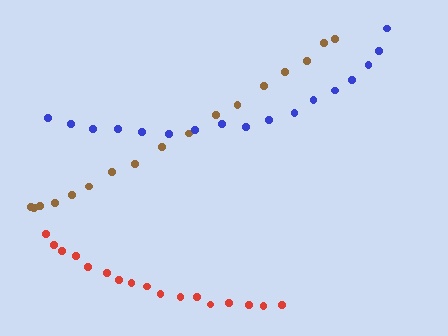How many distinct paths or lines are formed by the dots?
There are 3 distinct paths.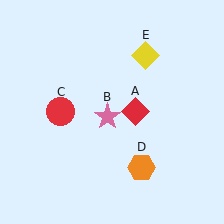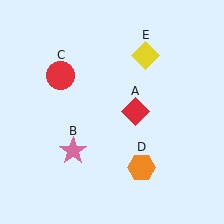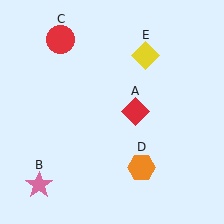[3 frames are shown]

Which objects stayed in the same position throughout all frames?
Red diamond (object A) and orange hexagon (object D) and yellow diamond (object E) remained stationary.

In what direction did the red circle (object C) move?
The red circle (object C) moved up.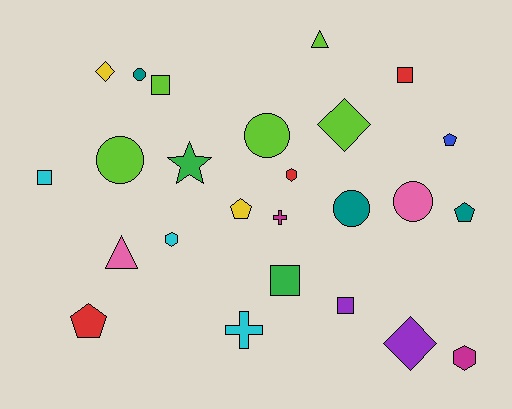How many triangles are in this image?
There are 2 triangles.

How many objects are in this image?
There are 25 objects.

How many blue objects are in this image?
There is 1 blue object.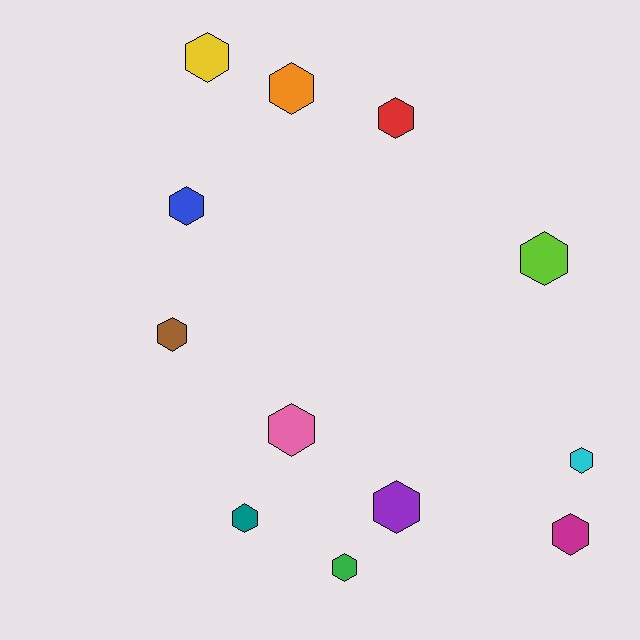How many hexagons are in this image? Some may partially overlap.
There are 12 hexagons.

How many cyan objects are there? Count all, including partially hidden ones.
There is 1 cyan object.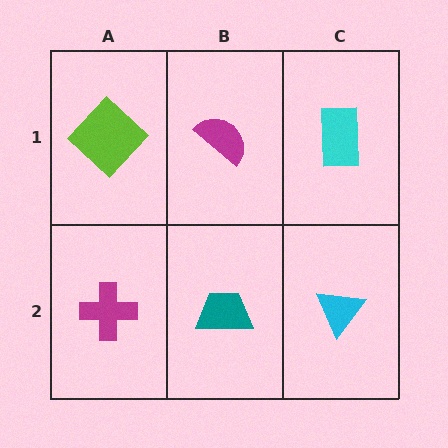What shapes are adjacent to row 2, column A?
A lime diamond (row 1, column A), a teal trapezoid (row 2, column B).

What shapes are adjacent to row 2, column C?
A cyan rectangle (row 1, column C), a teal trapezoid (row 2, column B).